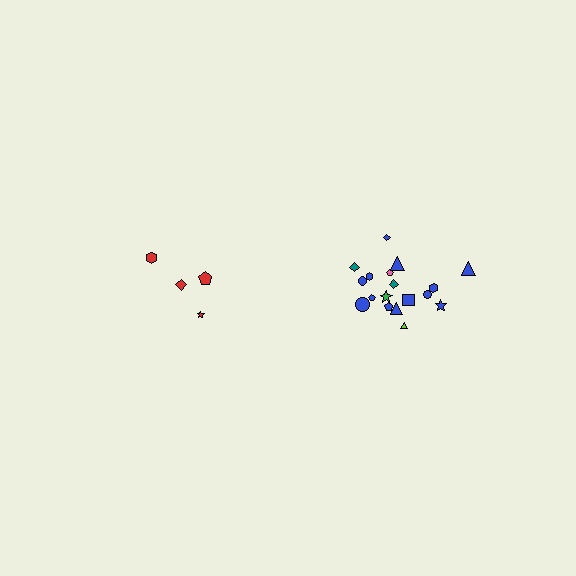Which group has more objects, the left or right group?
The right group.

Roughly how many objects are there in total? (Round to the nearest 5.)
Roughly 20 objects in total.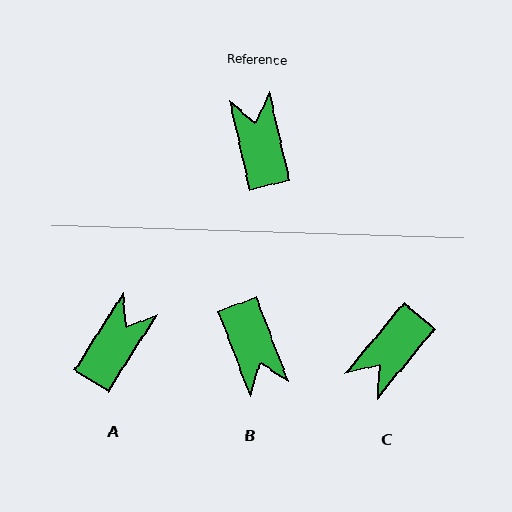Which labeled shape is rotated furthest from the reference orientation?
B, about 172 degrees away.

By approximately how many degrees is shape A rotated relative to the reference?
Approximately 46 degrees clockwise.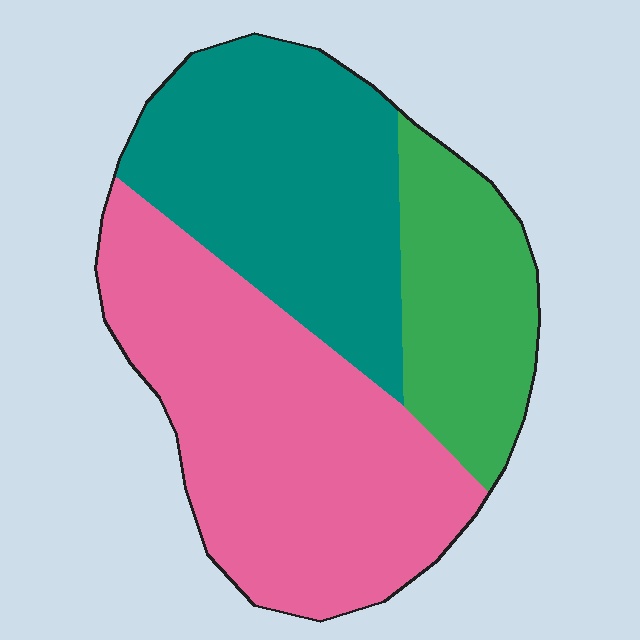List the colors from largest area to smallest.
From largest to smallest: pink, teal, green.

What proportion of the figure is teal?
Teal takes up between a quarter and a half of the figure.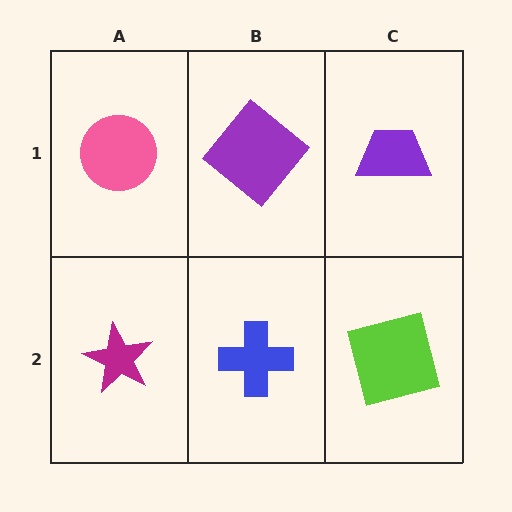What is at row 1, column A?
A pink circle.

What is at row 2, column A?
A magenta star.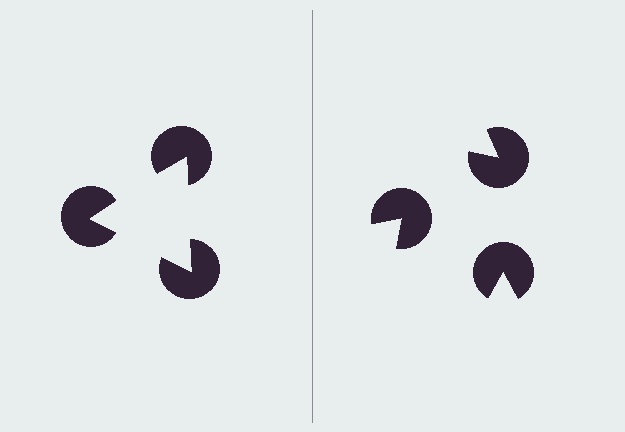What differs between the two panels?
The pac-man discs are positioned identically on both sides; only the wedge orientations differ. On the left they align to a triangle; on the right they are misaligned.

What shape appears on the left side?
An illusory triangle.